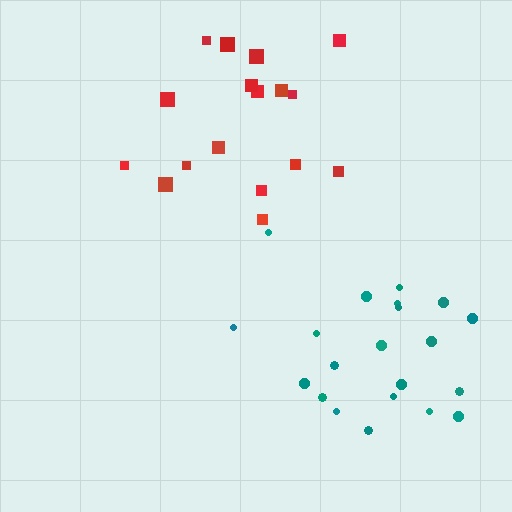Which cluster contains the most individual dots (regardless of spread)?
Teal (21).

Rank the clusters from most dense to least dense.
teal, red.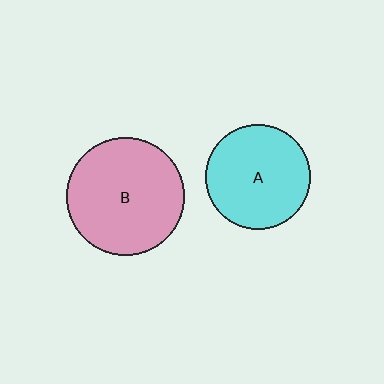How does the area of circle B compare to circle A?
Approximately 1.3 times.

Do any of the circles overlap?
No, none of the circles overlap.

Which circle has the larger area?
Circle B (pink).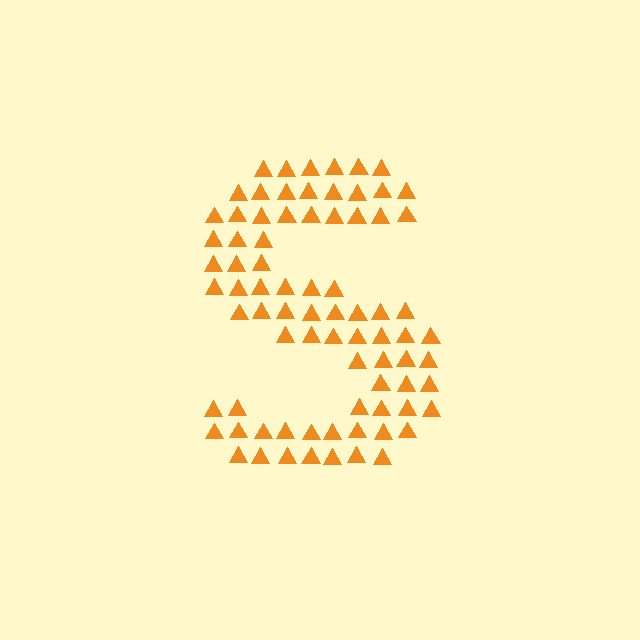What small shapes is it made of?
It is made of small triangles.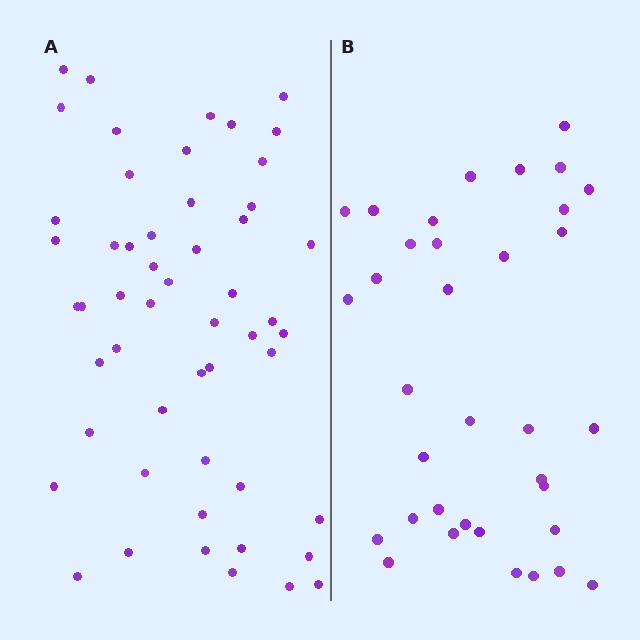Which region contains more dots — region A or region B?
Region A (the left region) has more dots.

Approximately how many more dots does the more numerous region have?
Region A has approximately 20 more dots than region B.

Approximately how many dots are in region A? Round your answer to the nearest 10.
About 50 dots. (The exact count is 53, which rounds to 50.)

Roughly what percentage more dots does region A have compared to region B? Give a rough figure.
About 50% more.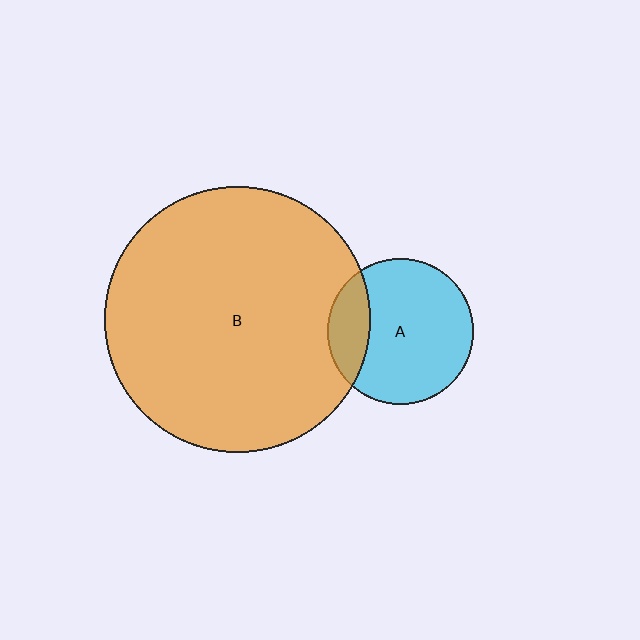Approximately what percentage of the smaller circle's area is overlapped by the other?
Approximately 20%.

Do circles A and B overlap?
Yes.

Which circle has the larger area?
Circle B (orange).